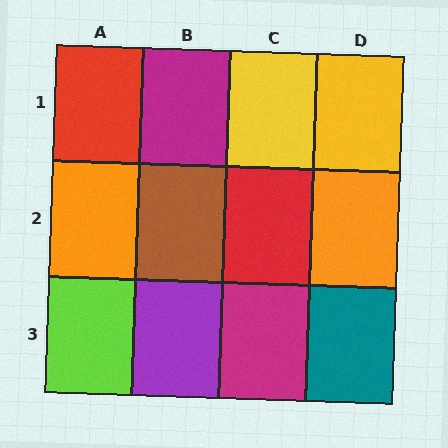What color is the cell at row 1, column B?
Magenta.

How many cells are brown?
1 cell is brown.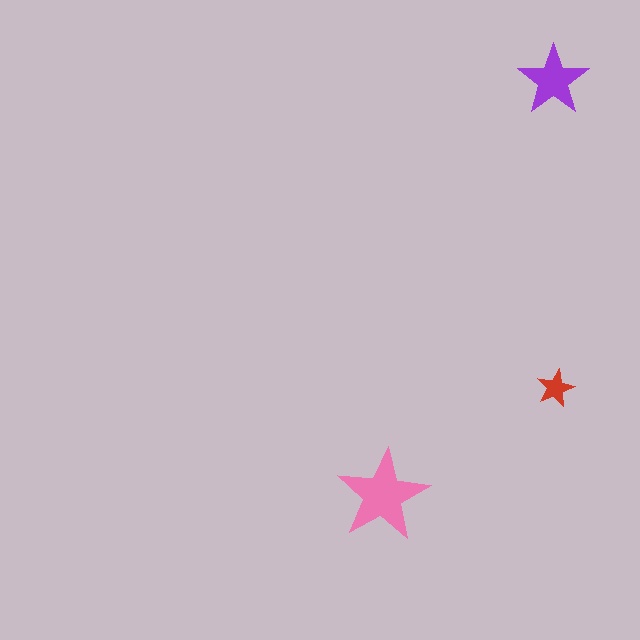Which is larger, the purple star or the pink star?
The pink one.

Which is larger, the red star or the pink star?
The pink one.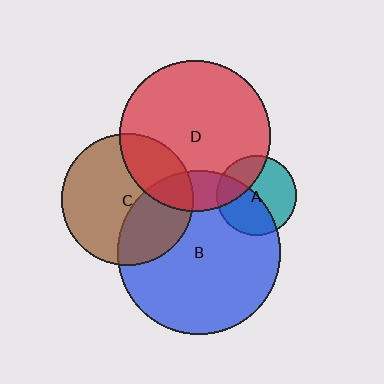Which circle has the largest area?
Circle B (blue).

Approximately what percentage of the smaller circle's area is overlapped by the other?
Approximately 15%.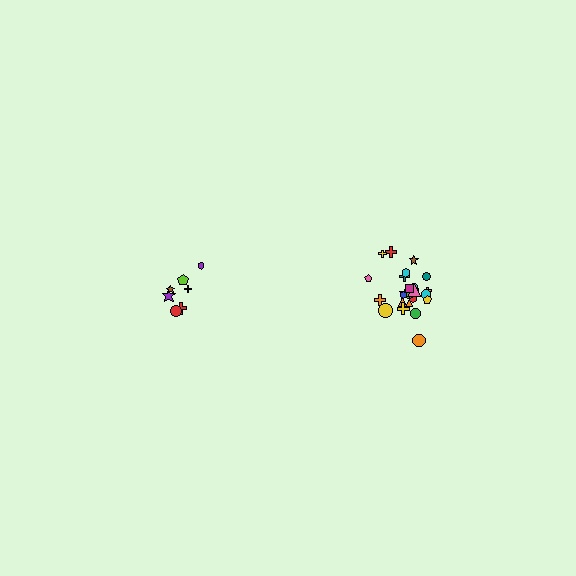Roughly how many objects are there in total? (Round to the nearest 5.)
Roughly 30 objects in total.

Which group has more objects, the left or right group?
The right group.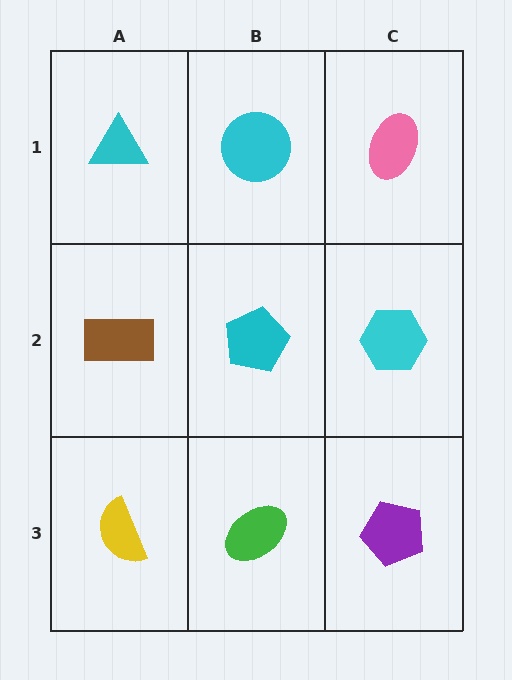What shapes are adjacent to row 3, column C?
A cyan hexagon (row 2, column C), a green ellipse (row 3, column B).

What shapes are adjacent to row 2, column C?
A pink ellipse (row 1, column C), a purple pentagon (row 3, column C), a cyan pentagon (row 2, column B).